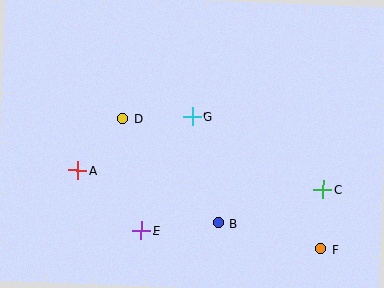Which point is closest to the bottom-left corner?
Point A is closest to the bottom-left corner.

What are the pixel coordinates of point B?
Point B is at (218, 223).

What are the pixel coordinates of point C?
Point C is at (323, 189).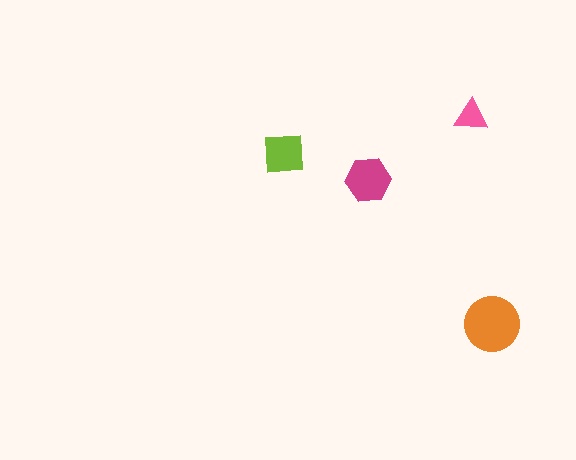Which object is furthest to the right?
The orange circle is rightmost.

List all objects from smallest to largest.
The pink triangle, the lime square, the magenta hexagon, the orange circle.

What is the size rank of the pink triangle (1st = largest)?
4th.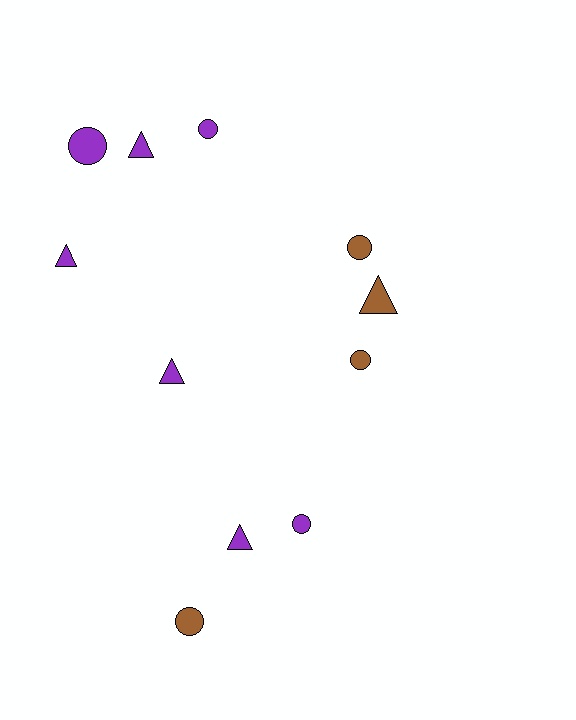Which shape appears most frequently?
Circle, with 6 objects.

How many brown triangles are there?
There is 1 brown triangle.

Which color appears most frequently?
Purple, with 7 objects.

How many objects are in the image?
There are 11 objects.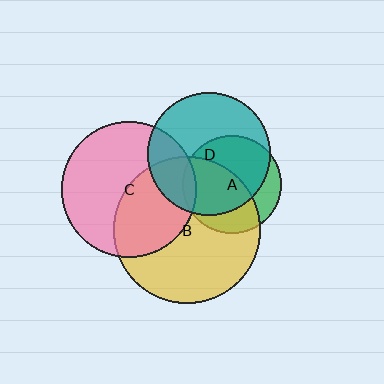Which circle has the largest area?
Circle B (yellow).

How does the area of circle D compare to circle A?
Approximately 1.5 times.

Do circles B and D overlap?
Yes.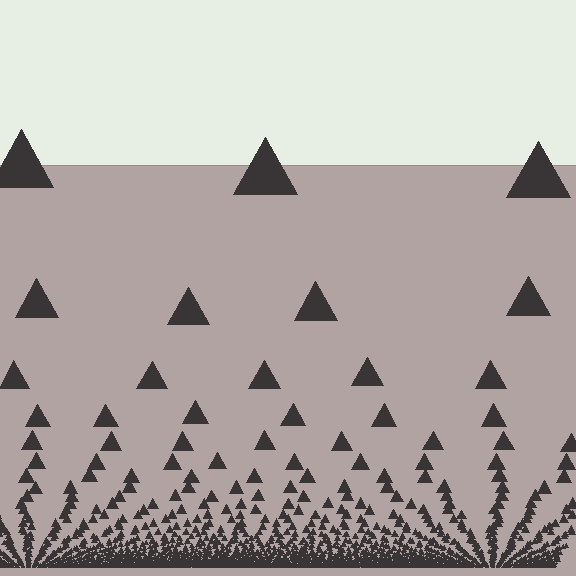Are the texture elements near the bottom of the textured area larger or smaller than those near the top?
Smaller. The gradient is inverted — elements near the bottom are smaller and denser.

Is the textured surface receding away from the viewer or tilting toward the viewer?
The surface appears to tilt toward the viewer. Texture elements get larger and sparser toward the top.